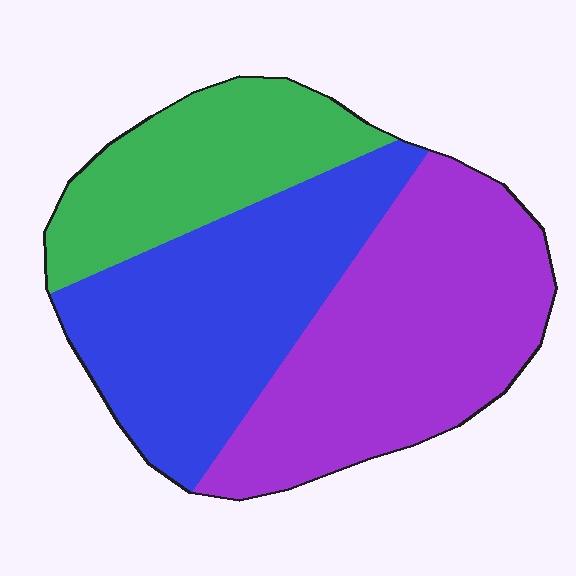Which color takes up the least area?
Green, at roughly 25%.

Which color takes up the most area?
Purple, at roughly 40%.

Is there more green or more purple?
Purple.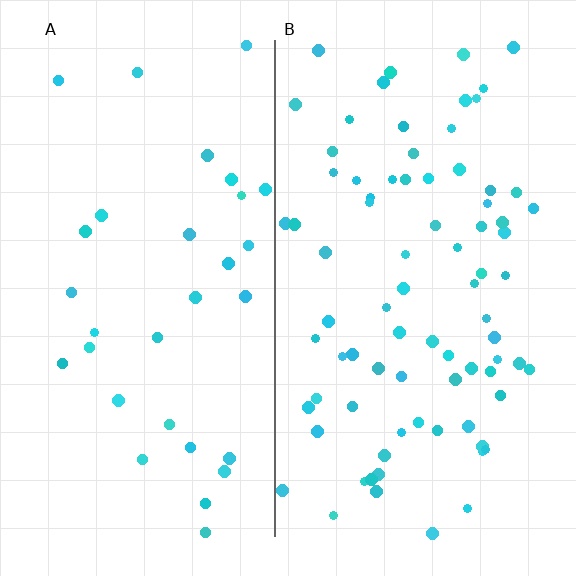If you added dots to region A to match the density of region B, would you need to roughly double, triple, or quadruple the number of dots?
Approximately triple.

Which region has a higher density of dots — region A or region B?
B (the right).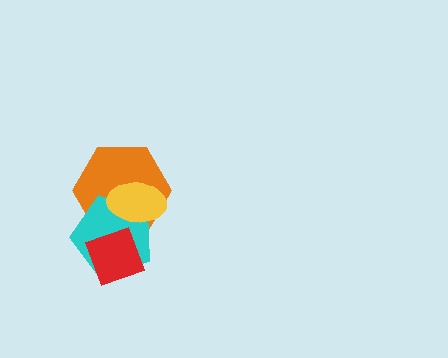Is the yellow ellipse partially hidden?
No, no other shape covers it.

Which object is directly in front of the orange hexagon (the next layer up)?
The cyan pentagon is directly in front of the orange hexagon.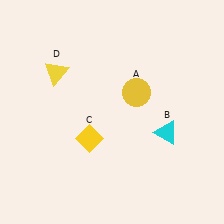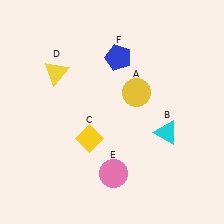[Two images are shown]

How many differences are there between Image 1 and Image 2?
There are 2 differences between the two images.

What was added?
A pink circle (E), a blue pentagon (F) were added in Image 2.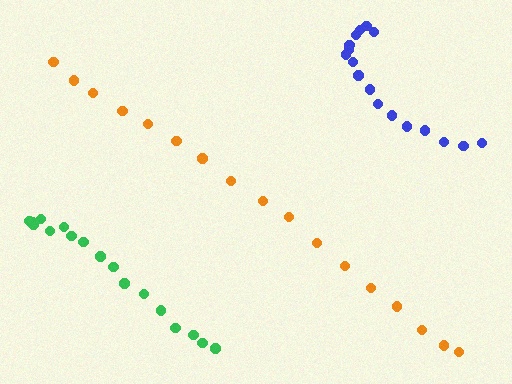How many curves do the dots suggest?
There are 3 distinct paths.